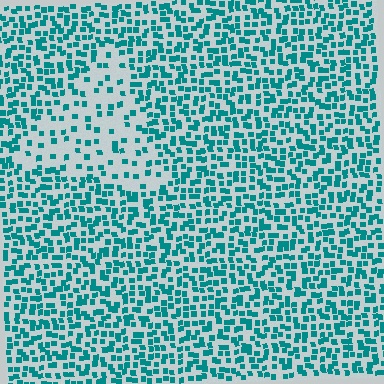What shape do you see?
I see a triangle.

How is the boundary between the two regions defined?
The boundary is defined by a change in element density (approximately 2.4x ratio). All elements are the same color, size, and shape.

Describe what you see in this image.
The image contains small teal elements arranged at two different densities. A triangle-shaped region is visible where the elements are less densely packed than the surrounding area.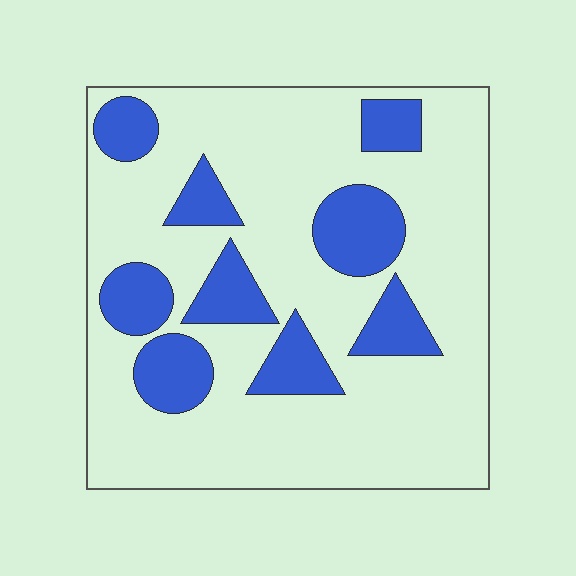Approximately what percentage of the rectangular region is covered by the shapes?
Approximately 25%.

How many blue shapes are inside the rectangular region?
9.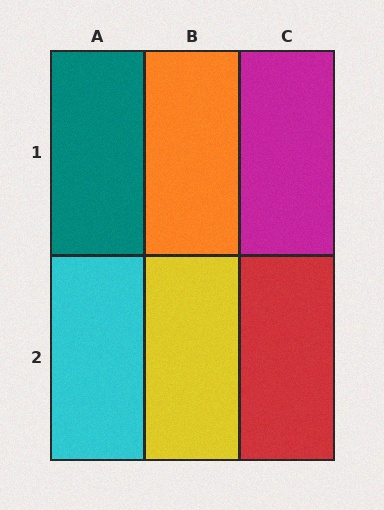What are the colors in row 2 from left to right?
Cyan, yellow, red.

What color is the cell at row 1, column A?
Teal.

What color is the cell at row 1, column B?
Orange.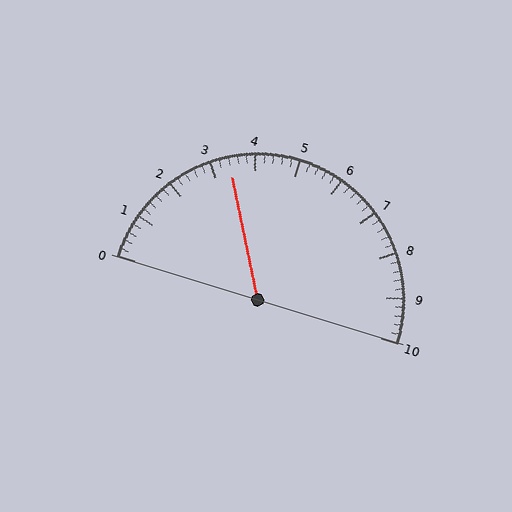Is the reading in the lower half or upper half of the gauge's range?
The reading is in the lower half of the range (0 to 10).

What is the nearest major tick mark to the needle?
The nearest major tick mark is 3.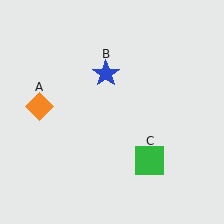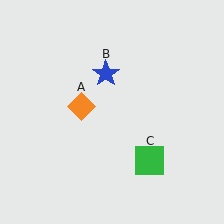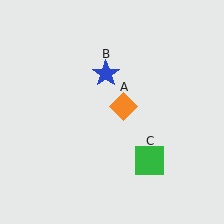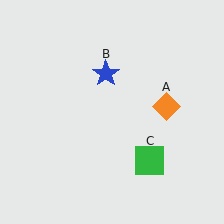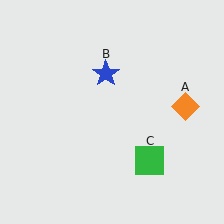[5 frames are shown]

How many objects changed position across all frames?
1 object changed position: orange diamond (object A).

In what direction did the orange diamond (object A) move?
The orange diamond (object A) moved right.